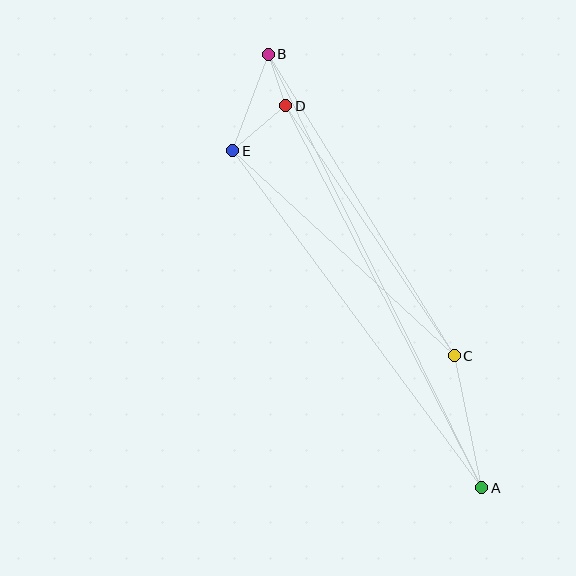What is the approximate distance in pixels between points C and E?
The distance between C and E is approximately 302 pixels.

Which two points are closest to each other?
Points B and D are closest to each other.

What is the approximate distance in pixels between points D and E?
The distance between D and E is approximately 69 pixels.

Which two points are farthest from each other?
Points A and B are farthest from each other.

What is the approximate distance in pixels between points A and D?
The distance between A and D is approximately 429 pixels.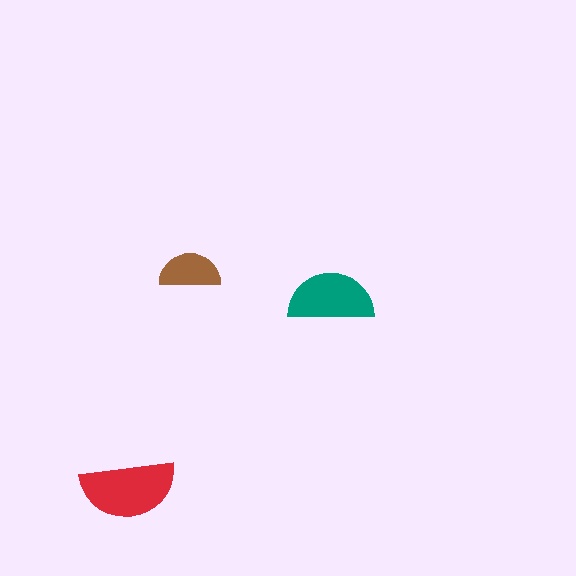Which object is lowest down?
The red semicircle is bottommost.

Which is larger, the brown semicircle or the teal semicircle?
The teal one.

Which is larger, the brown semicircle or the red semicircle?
The red one.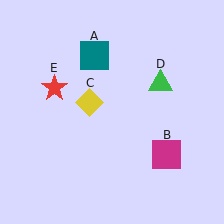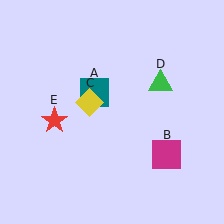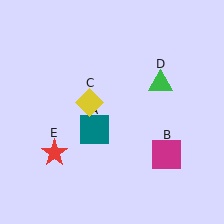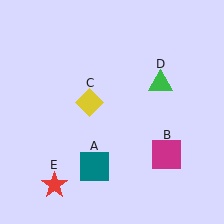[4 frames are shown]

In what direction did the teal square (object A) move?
The teal square (object A) moved down.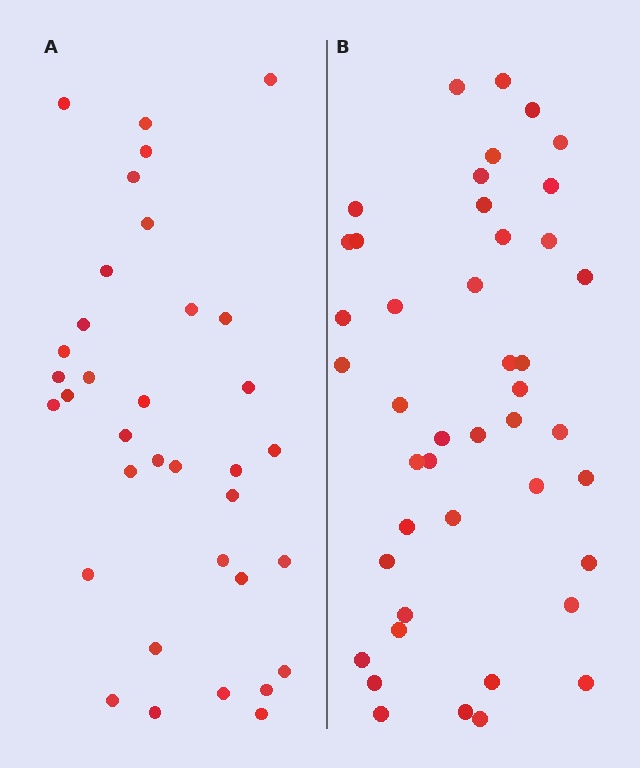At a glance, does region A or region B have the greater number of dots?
Region B (the right region) has more dots.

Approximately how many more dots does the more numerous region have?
Region B has roughly 8 or so more dots than region A.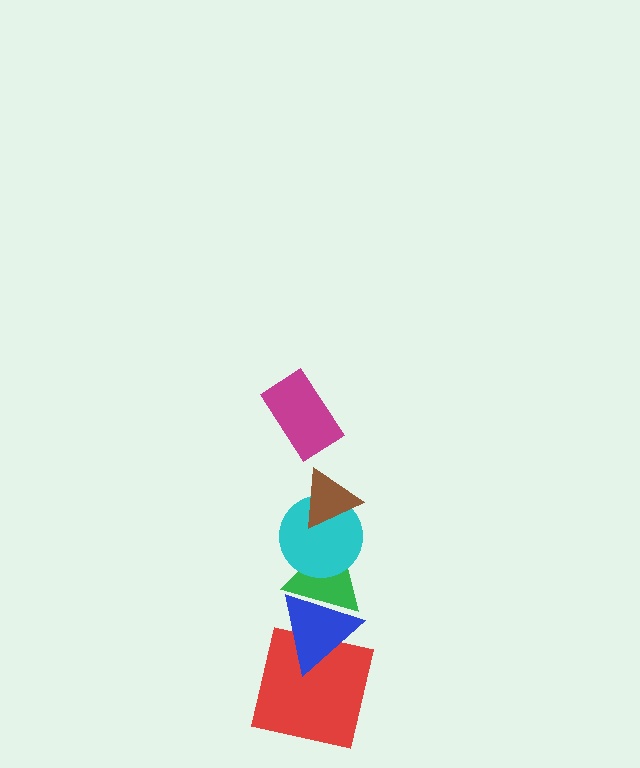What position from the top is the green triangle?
The green triangle is 4th from the top.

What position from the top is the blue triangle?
The blue triangle is 5th from the top.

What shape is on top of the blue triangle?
The green triangle is on top of the blue triangle.